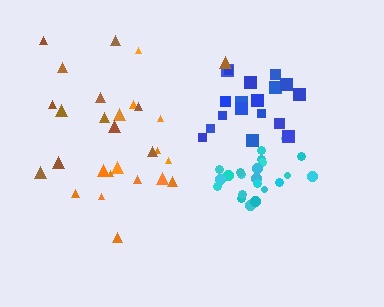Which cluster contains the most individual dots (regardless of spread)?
Cyan (22).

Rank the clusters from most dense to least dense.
cyan, blue, orange, brown.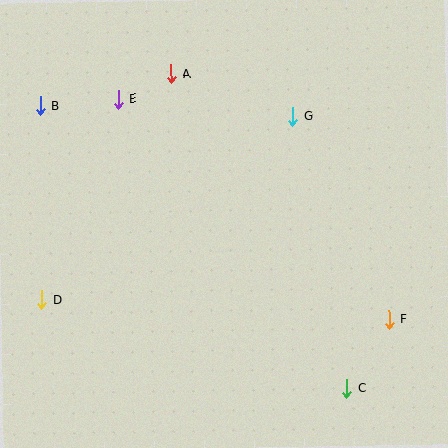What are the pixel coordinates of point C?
Point C is at (347, 388).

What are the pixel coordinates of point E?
Point E is at (118, 99).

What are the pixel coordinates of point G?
Point G is at (293, 116).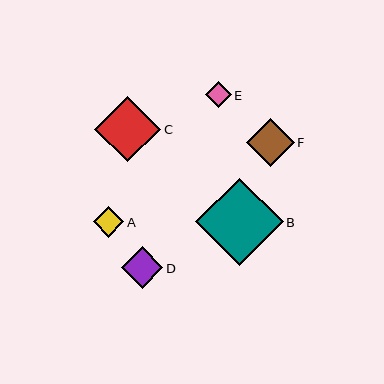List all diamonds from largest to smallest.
From largest to smallest: B, C, F, D, A, E.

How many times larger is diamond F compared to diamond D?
Diamond F is approximately 1.2 times the size of diamond D.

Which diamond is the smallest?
Diamond E is the smallest with a size of approximately 26 pixels.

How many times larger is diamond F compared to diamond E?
Diamond F is approximately 1.8 times the size of diamond E.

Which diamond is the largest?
Diamond B is the largest with a size of approximately 87 pixels.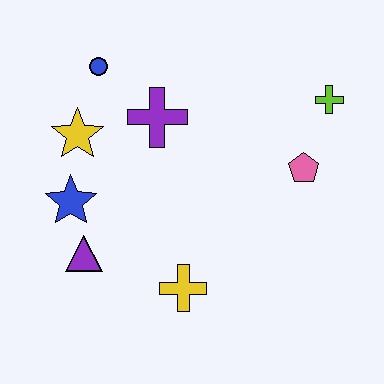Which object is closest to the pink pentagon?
The lime cross is closest to the pink pentagon.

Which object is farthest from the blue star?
The lime cross is farthest from the blue star.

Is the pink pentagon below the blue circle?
Yes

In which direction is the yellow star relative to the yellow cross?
The yellow star is above the yellow cross.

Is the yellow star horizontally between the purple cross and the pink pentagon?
No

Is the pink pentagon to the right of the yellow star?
Yes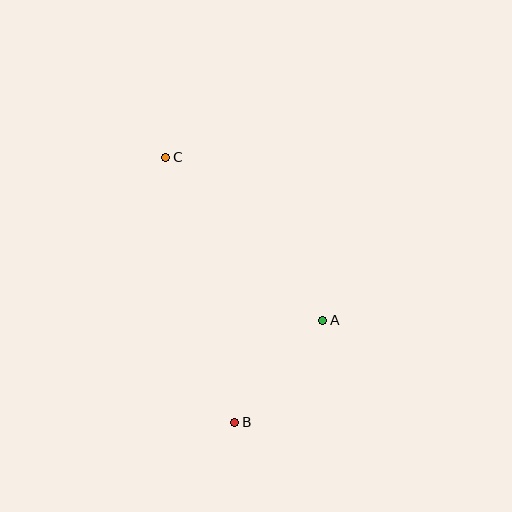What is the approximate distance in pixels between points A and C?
The distance between A and C is approximately 226 pixels.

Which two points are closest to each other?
Points A and B are closest to each other.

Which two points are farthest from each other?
Points B and C are farthest from each other.